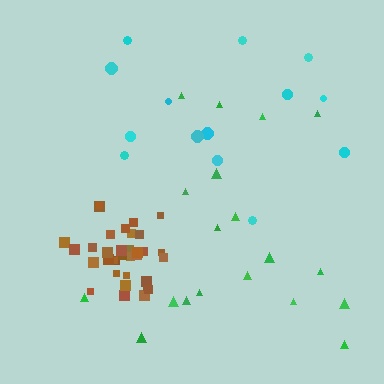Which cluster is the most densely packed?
Brown.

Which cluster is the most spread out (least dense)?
Cyan.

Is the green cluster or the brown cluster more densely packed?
Brown.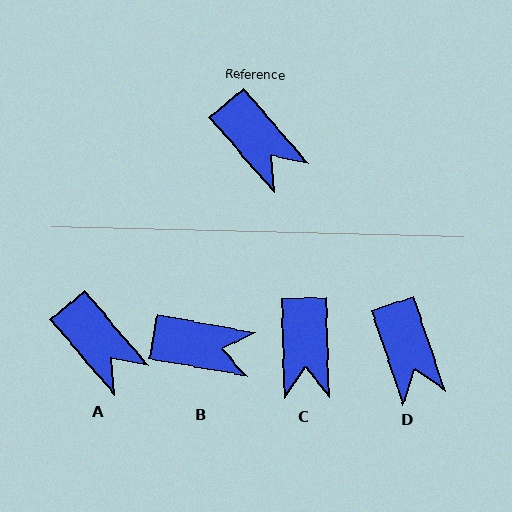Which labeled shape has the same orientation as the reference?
A.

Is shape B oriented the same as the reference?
No, it is off by about 39 degrees.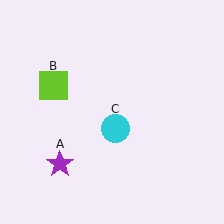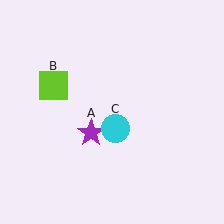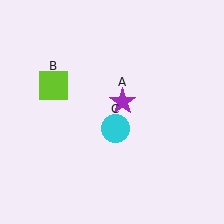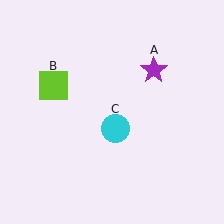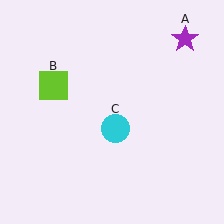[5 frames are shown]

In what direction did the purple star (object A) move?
The purple star (object A) moved up and to the right.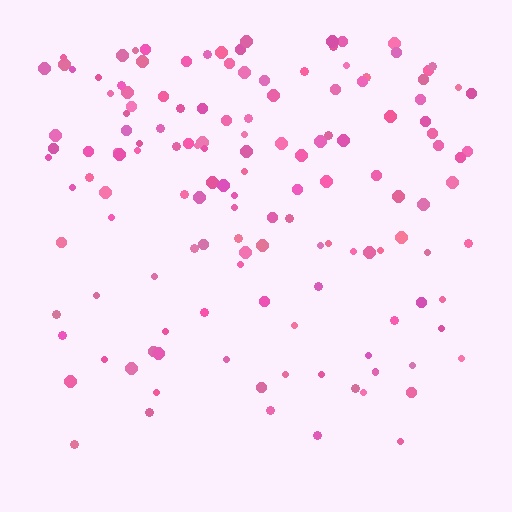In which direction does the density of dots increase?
From bottom to top, with the top side densest.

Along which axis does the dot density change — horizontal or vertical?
Vertical.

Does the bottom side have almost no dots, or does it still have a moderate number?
Still a moderate number, just noticeably fewer than the top.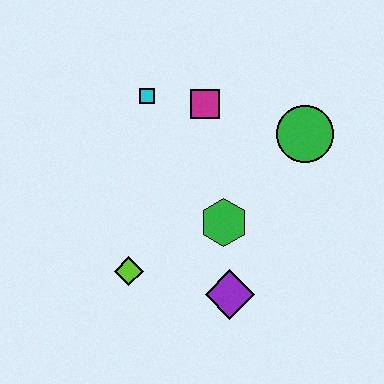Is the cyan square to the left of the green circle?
Yes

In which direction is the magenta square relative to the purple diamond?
The magenta square is above the purple diamond.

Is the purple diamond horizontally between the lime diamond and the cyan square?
No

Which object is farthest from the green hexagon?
The cyan square is farthest from the green hexagon.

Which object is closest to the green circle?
The magenta square is closest to the green circle.